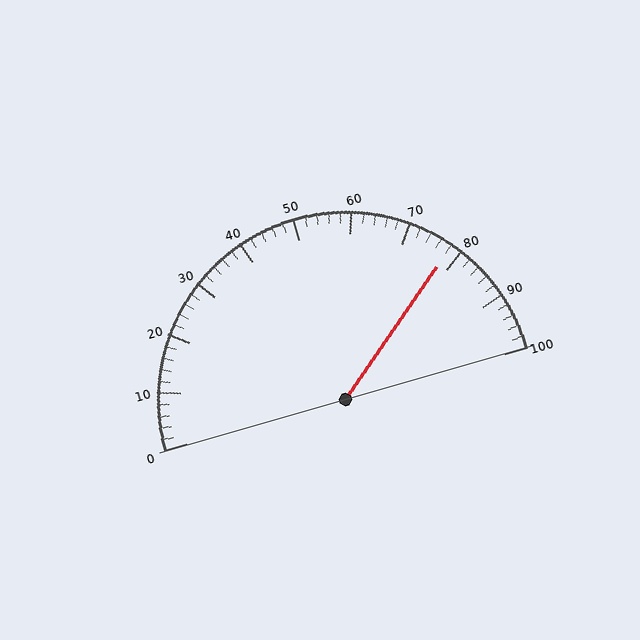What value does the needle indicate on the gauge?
The needle indicates approximately 78.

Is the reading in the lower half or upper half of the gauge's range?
The reading is in the upper half of the range (0 to 100).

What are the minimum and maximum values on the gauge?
The gauge ranges from 0 to 100.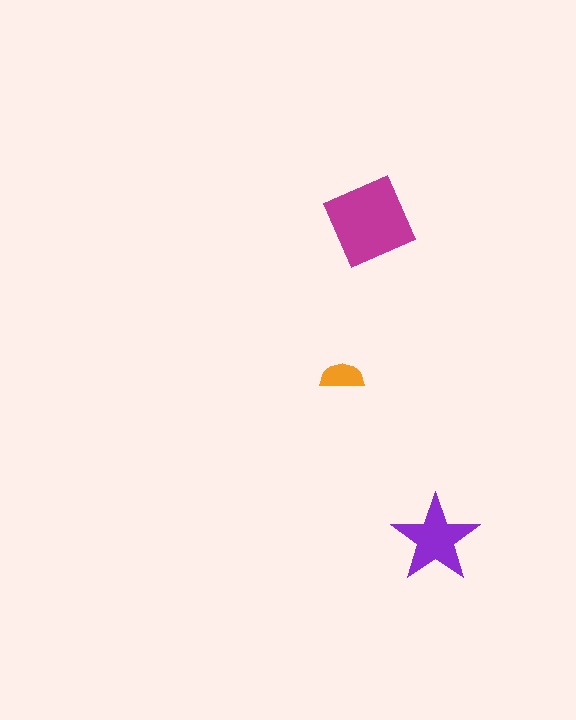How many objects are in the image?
There are 3 objects in the image.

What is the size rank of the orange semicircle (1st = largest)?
3rd.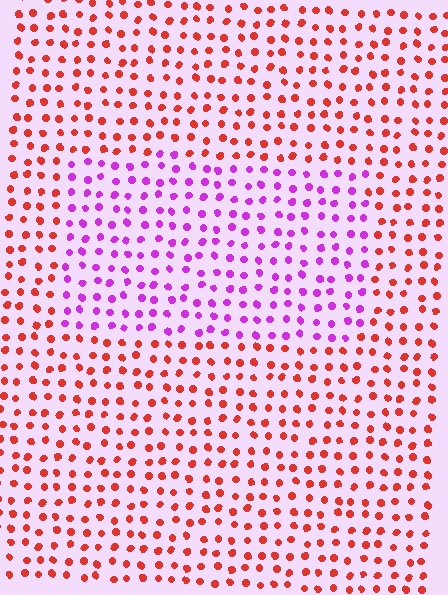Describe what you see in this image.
The image is filled with small red elements in a uniform arrangement. A rectangle-shaped region is visible where the elements are tinted to a slightly different hue, forming a subtle color boundary.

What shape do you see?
I see a rectangle.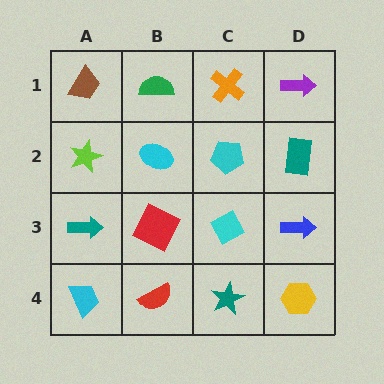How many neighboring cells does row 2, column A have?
3.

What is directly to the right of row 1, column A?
A green semicircle.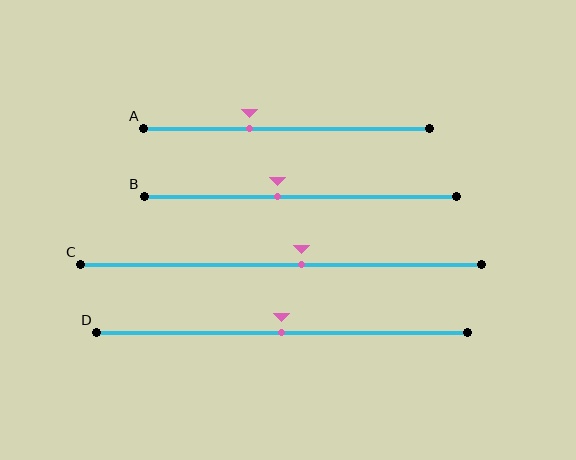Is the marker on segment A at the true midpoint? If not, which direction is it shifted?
No, the marker on segment A is shifted to the left by about 13% of the segment length.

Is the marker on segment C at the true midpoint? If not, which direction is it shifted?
No, the marker on segment C is shifted to the right by about 5% of the segment length.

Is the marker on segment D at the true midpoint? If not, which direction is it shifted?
Yes, the marker on segment D is at the true midpoint.